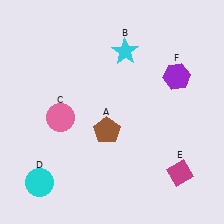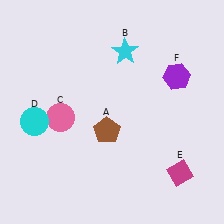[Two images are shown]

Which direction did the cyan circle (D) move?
The cyan circle (D) moved up.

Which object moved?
The cyan circle (D) moved up.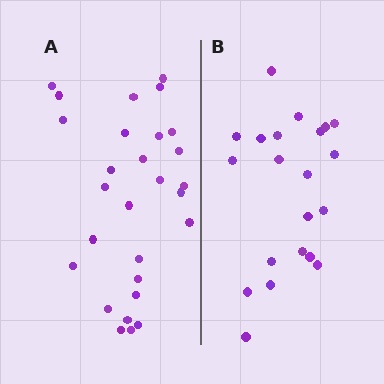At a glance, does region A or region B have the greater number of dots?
Region A (the left region) has more dots.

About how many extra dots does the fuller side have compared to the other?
Region A has roughly 8 or so more dots than region B.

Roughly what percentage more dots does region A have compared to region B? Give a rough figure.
About 35% more.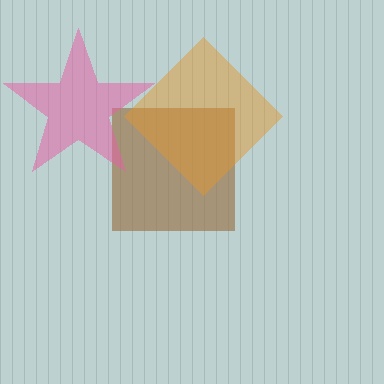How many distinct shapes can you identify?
There are 3 distinct shapes: a brown square, an orange diamond, a pink star.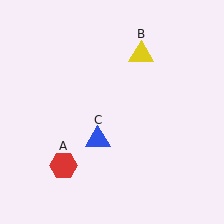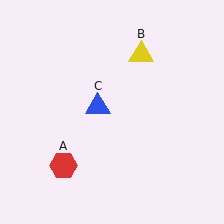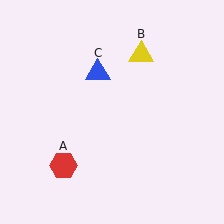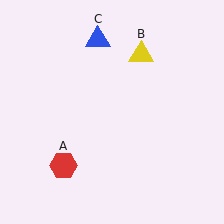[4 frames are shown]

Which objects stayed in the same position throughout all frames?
Red hexagon (object A) and yellow triangle (object B) remained stationary.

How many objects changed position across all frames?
1 object changed position: blue triangle (object C).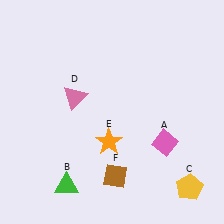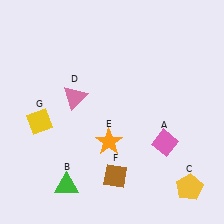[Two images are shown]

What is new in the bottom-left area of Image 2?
A yellow diamond (G) was added in the bottom-left area of Image 2.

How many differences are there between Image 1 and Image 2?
There is 1 difference between the two images.